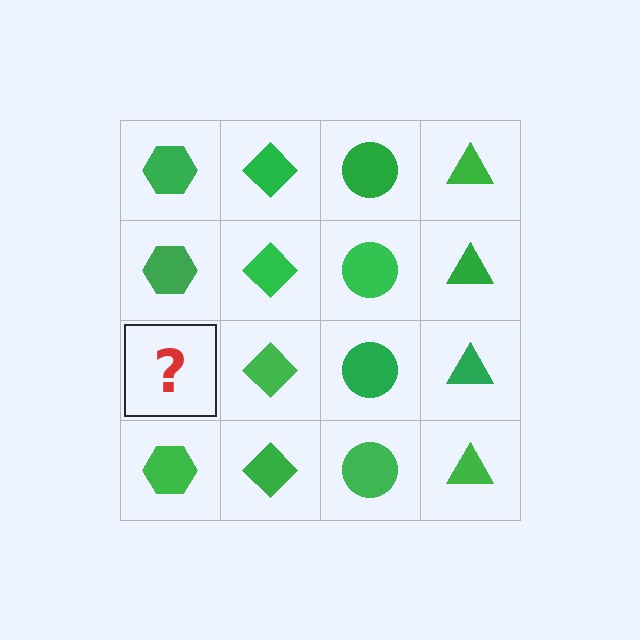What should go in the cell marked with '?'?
The missing cell should contain a green hexagon.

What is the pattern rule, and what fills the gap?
The rule is that each column has a consistent shape. The gap should be filled with a green hexagon.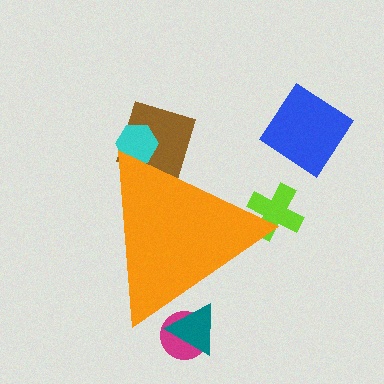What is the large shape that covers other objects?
An orange triangle.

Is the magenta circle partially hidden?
Yes, the magenta circle is partially hidden behind the orange triangle.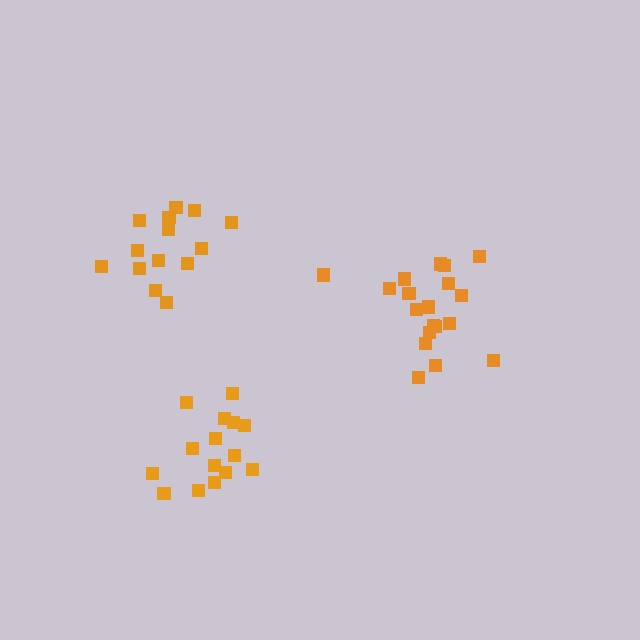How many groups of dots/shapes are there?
There are 3 groups.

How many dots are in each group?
Group 1: 19 dots, Group 2: 14 dots, Group 3: 15 dots (48 total).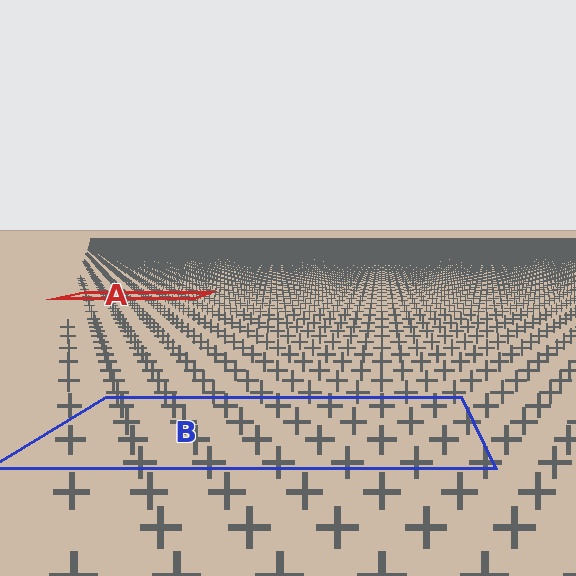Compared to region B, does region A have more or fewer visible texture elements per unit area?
Region A has more texture elements per unit area — they are packed more densely because it is farther away.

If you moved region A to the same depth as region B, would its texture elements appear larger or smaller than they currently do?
They would appear larger. At a closer depth, the same texture elements are projected at a bigger on-screen size.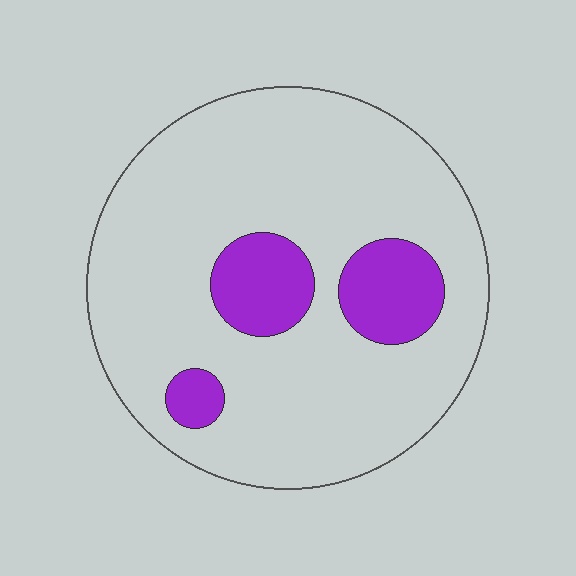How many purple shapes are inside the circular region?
3.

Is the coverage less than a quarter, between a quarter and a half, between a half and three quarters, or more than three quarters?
Less than a quarter.